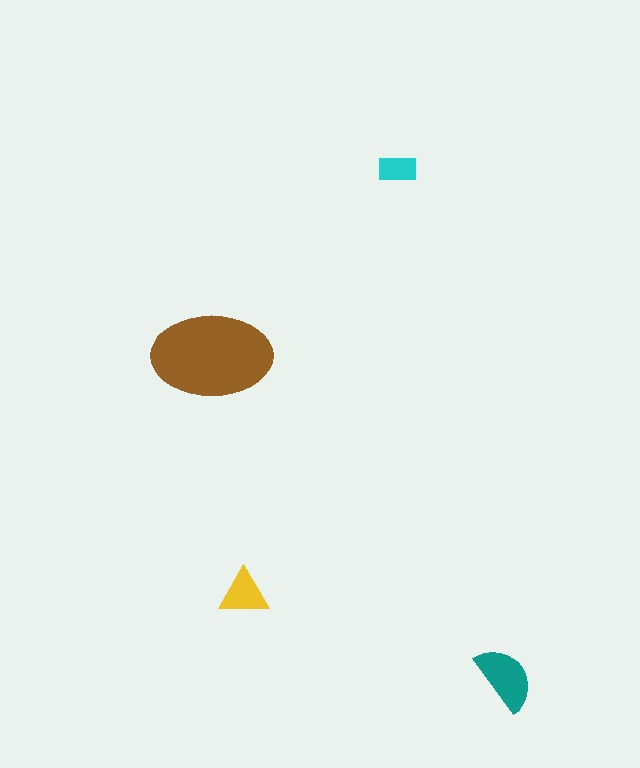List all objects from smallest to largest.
The cyan rectangle, the yellow triangle, the teal semicircle, the brown ellipse.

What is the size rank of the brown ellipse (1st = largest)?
1st.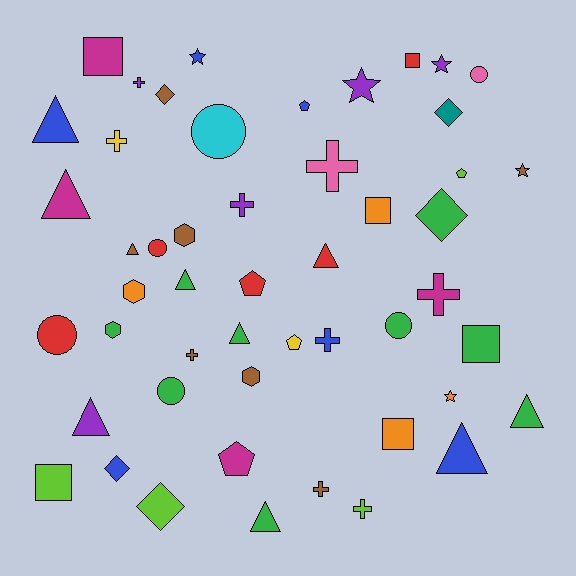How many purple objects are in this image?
There are 5 purple objects.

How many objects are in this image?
There are 50 objects.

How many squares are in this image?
There are 6 squares.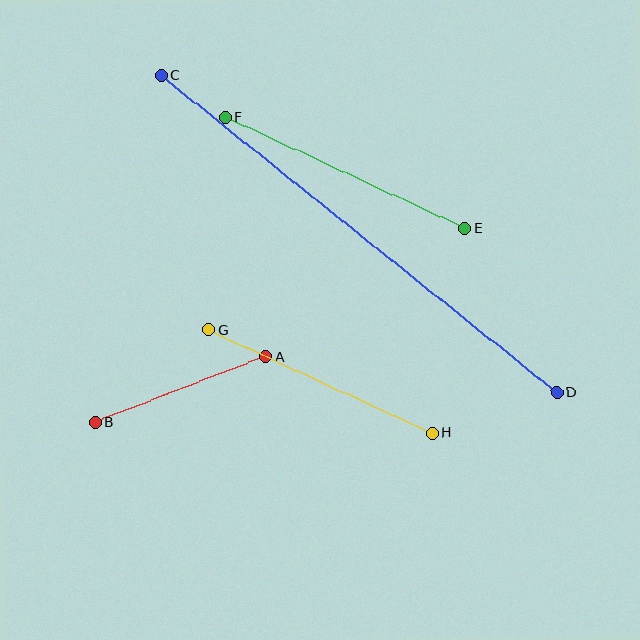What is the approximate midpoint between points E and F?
The midpoint is at approximately (345, 173) pixels.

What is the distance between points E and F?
The distance is approximately 264 pixels.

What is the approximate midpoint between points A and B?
The midpoint is at approximately (180, 389) pixels.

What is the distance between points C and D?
The distance is approximately 507 pixels.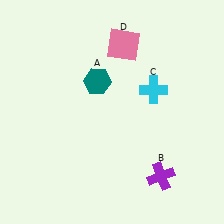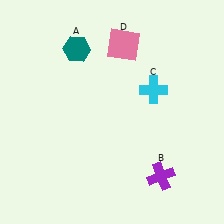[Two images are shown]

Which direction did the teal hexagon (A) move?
The teal hexagon (A) moved up.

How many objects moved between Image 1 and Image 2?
1 object moved between the two images.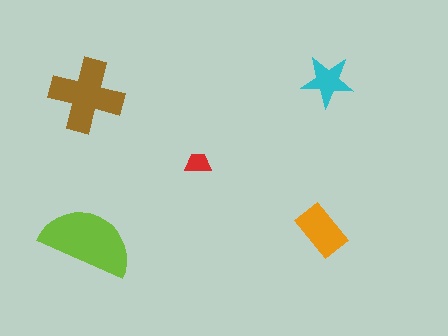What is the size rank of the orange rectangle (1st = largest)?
3rd.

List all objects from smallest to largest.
The red trapezoid, the cyan star, the orange rectangle, the brown cross, the lime semicircle.